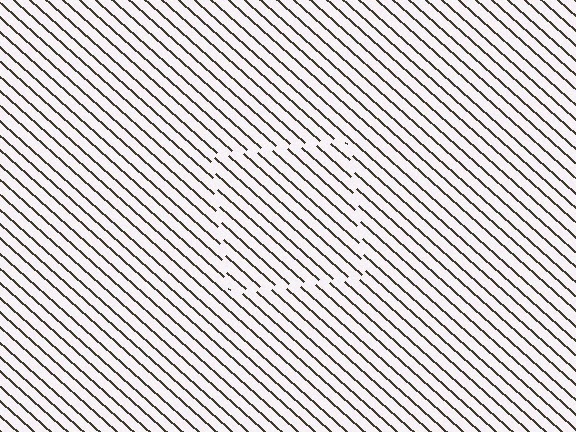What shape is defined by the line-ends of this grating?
An illusory square. The interior of the shape contains the same grating, shifted by half a period — the contour is defined by the phase discontinuity where line-ends from the inner and outer gratings abut.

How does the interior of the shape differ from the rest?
The interior of the shape contains the same grating, shifted by half a period — the contour is defined by the phase discontinuity where line-ends from the inner and outer gratings abut.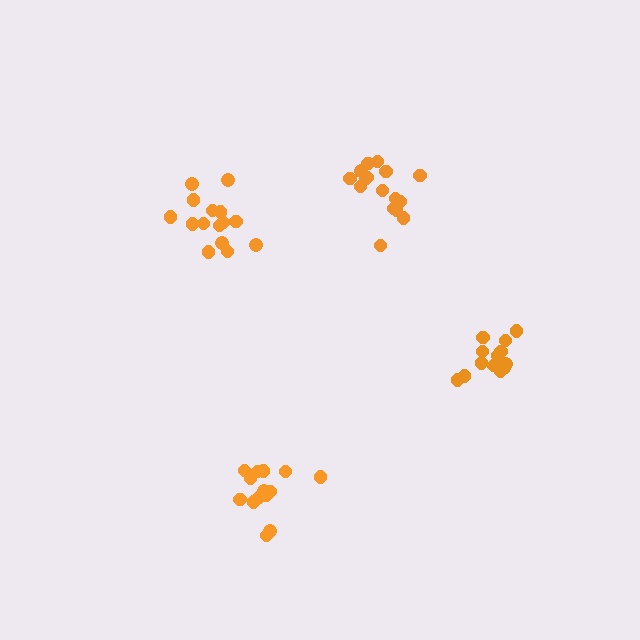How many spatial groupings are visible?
There are 4 spatial groupings.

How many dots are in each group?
Group 1: 15 dots, Group 2: 15 dots, Group 3: 16 dots, Group 4: 15 dots (61 total).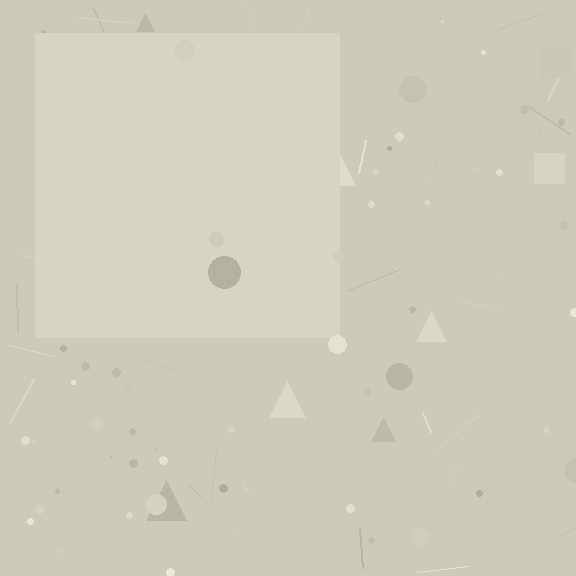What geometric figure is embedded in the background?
A square is embedded in the background.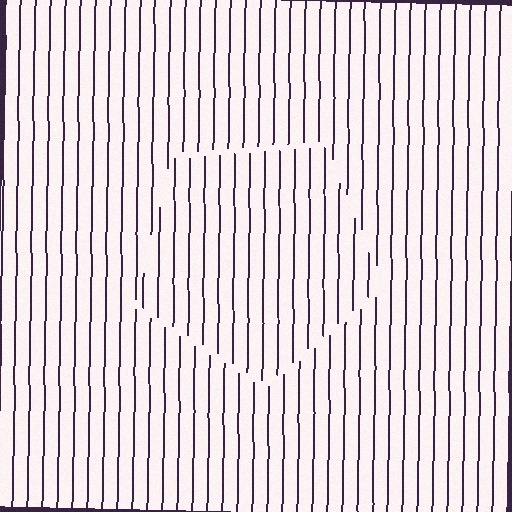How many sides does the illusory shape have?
5 sides — the line-ends trace a pentagon.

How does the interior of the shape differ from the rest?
The interior of the shape contains the same grating, shifted by half a period — the contour is defined by the phase discontinuity where line-ends from the inner and outer gratings abut.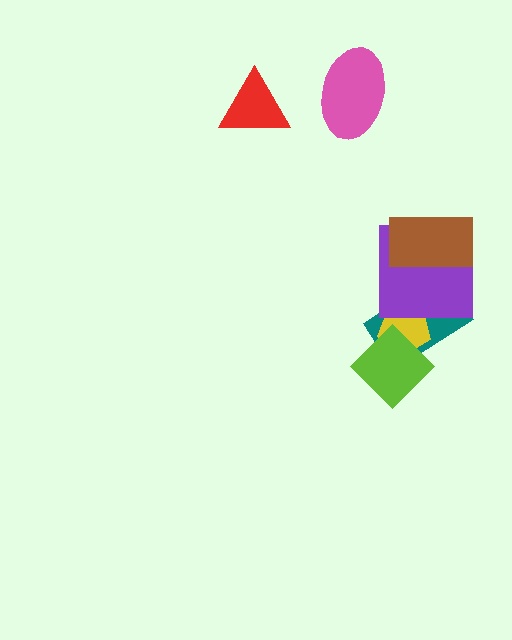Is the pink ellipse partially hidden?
No, no other shape covers it.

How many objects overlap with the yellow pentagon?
3 objects overlap with the yellow pentagon.